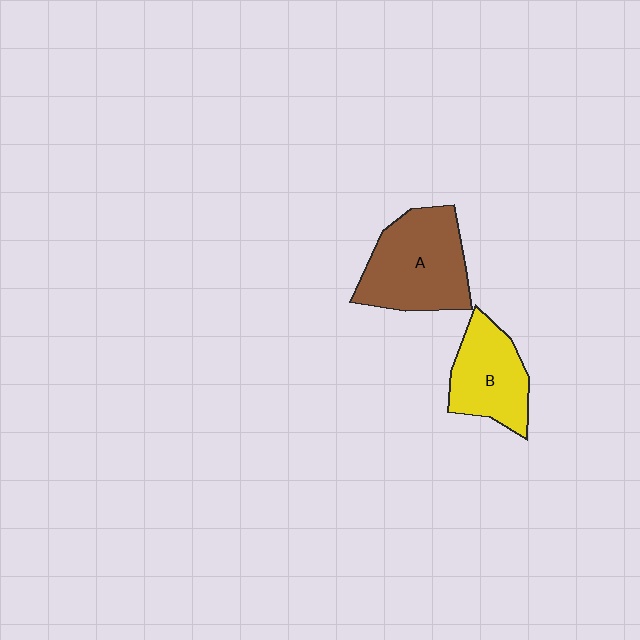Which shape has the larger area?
Shape A (brown).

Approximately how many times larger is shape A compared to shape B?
Approximately 1.4 times.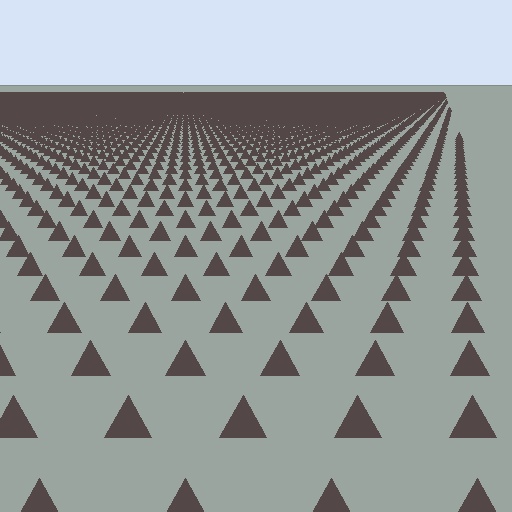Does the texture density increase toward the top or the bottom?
Density increases toward the top.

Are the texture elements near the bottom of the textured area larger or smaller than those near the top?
Larger. Near the bottom, elements are closer to the viewer and appear at a bigger on-screen size.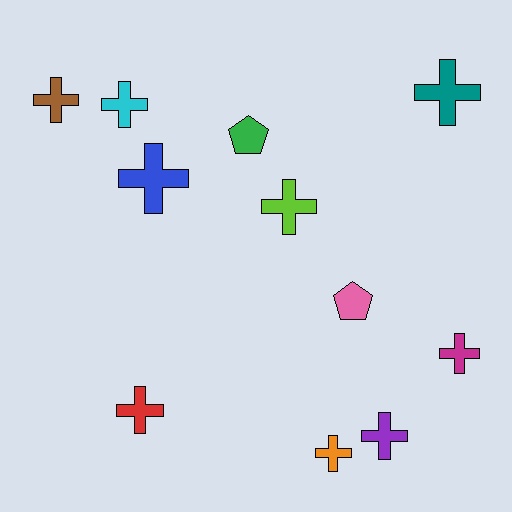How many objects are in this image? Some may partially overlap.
There are 11 objects.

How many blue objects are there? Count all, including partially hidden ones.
There is 1 blue object.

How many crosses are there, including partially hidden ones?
There are 9 crosses.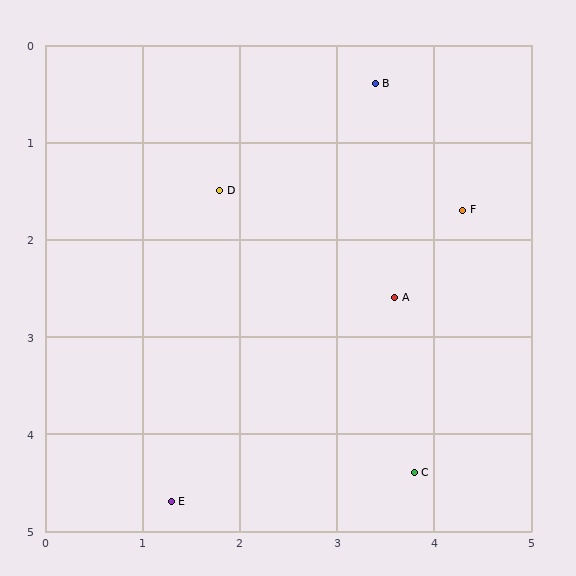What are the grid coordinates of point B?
Point B is at approximately (3.4, 0.4).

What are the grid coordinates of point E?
Point E is at approximately (1.3, 4.7).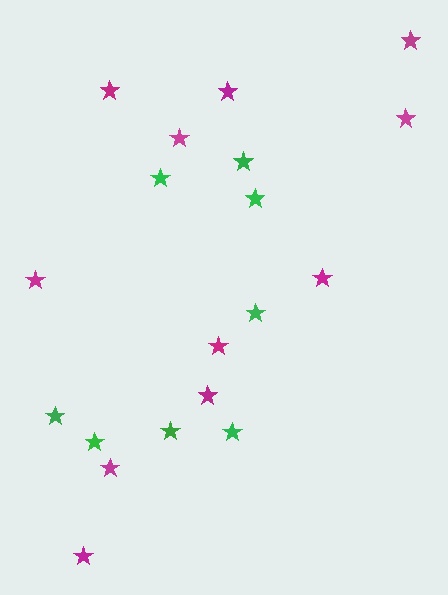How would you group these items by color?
There are 2 groups: one group of green stars (8) and one group of magenta stars (11).